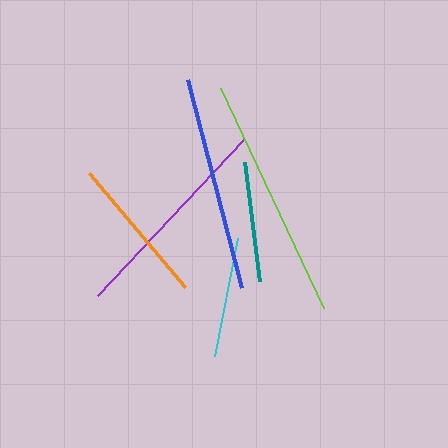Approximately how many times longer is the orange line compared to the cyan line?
The orange line is approximately 1.2 times the length of the cyan line.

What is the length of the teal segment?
The teal segment is approximately 120 pixels long.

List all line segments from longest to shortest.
From longest to shortest: lime, blue, purple, orange, cyan, teal.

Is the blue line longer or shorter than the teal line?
The blue line is longer than the teal line.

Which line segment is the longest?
The lime line is the longest at approximately 244 pixels.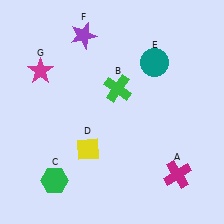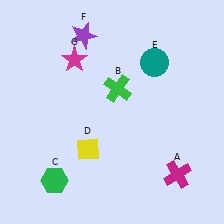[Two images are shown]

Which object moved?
The magenta star (G) moved right.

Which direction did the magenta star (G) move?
The magenta star (G) moved right.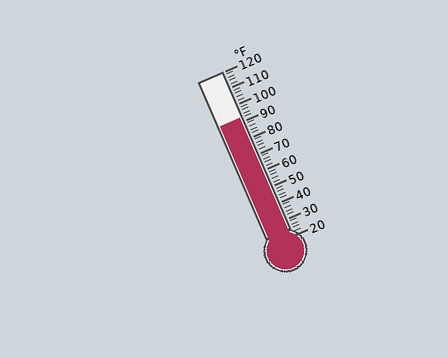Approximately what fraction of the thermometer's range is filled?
The thermometer is filled to approximately 70% of its range.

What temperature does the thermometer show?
The thermometer shows approximately 92°F.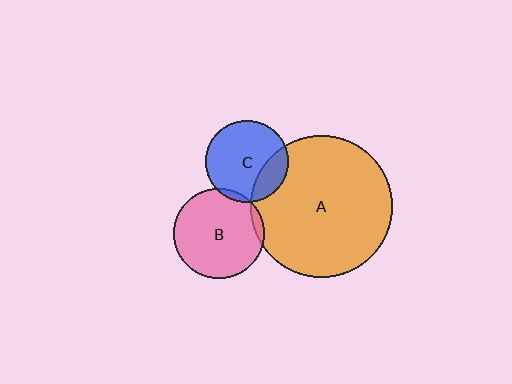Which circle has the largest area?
Circle A (orange).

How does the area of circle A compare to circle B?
Approximately 2.5 times.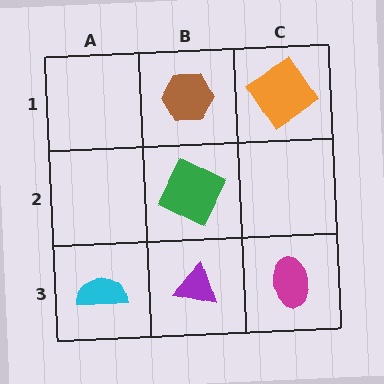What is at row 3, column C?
A magenta ellipse.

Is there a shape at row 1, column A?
No, that cell is empty.